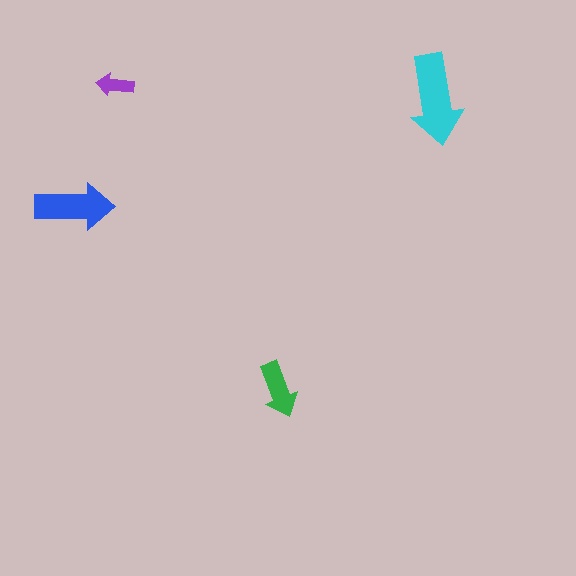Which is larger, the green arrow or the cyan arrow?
The cyan one.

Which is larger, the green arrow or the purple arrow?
The green one.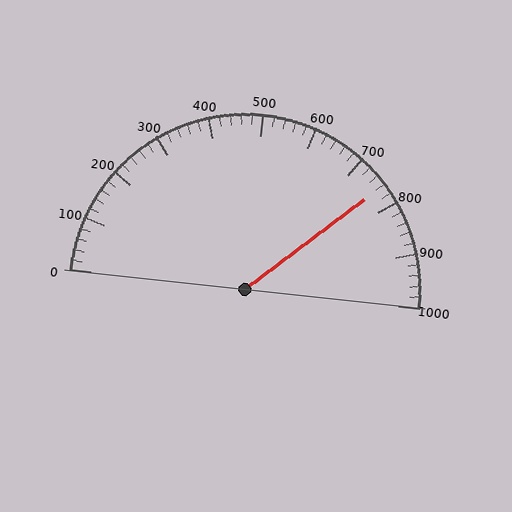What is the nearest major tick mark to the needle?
The nearest major tick mark is 800.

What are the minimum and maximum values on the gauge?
The gauge ranges from 0 to 1000.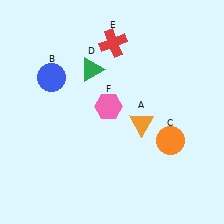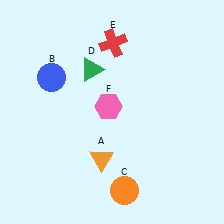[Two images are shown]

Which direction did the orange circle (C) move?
The orange circle (C) moved down.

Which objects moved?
The objects that moved are: the orange triangle (A), the orange circle (C).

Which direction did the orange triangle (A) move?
The orange triangle (A) moved left.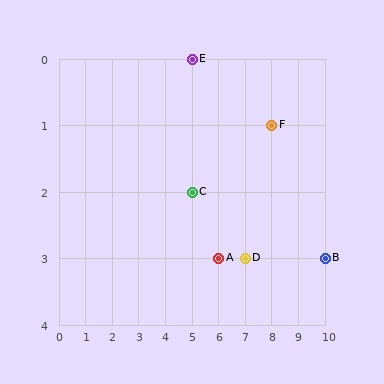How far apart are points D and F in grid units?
Points D and F are 1 column and 2 rows apart (about 2.2 grid units diagonally).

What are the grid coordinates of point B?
Point B is at grid coordinates (10, 3).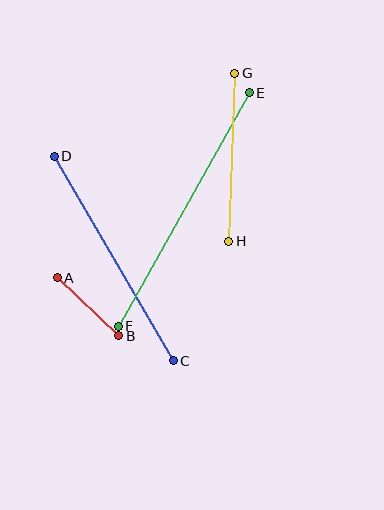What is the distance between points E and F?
The distance is approximately 268 pixels.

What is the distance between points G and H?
The distance is approximately 168 pixels.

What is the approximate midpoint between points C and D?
The midpoint is at approximately (114, 259) pixels.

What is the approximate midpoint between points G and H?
The midpoint is at approximately (232, 157) pixels.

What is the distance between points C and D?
The distance is approximately 236 pixels.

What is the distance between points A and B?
The distance is approximately 85 pixels.